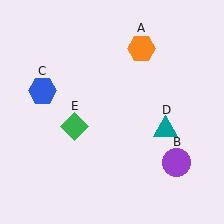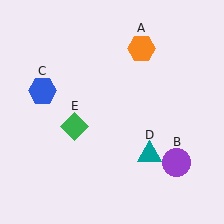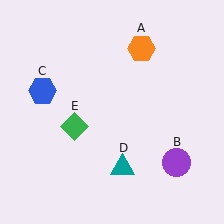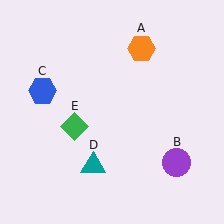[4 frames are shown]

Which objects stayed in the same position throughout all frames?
Orange hexagon (object A) and purple circle (object B) and blue hexagon (object C) and green diamond (object E) remained stationary.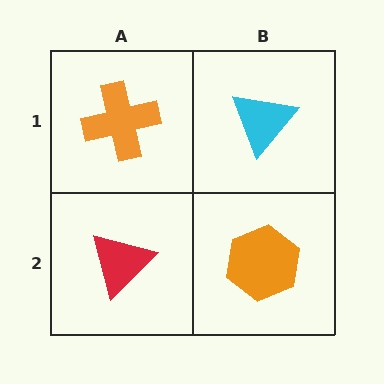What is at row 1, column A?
An orange cross.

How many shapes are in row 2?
2 shapes.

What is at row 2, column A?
A red triangle.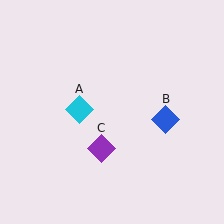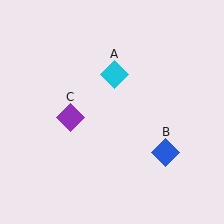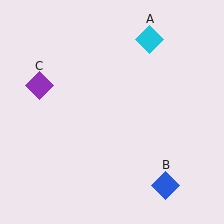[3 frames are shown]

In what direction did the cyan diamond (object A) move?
The cyan diamond (object A) moved up and to the right.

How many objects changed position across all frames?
3 objects changed position: cyan diamond (object A), blue diamond (object B), purple diamond (object C).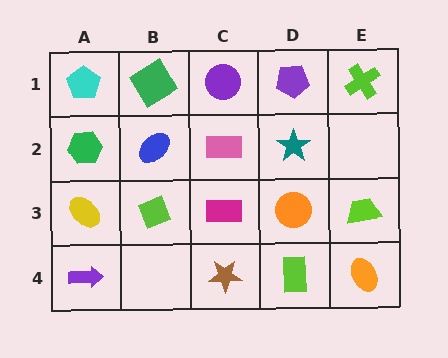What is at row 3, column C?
A magenta rectangle.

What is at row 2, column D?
A teal star.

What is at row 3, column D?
An orange circle.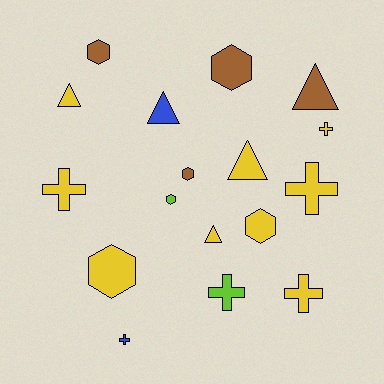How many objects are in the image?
There are 17 objects.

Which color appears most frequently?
Yellow, with 9 objects.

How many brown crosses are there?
There are no brown crosses.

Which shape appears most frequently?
Hexagon, with 6 objects.